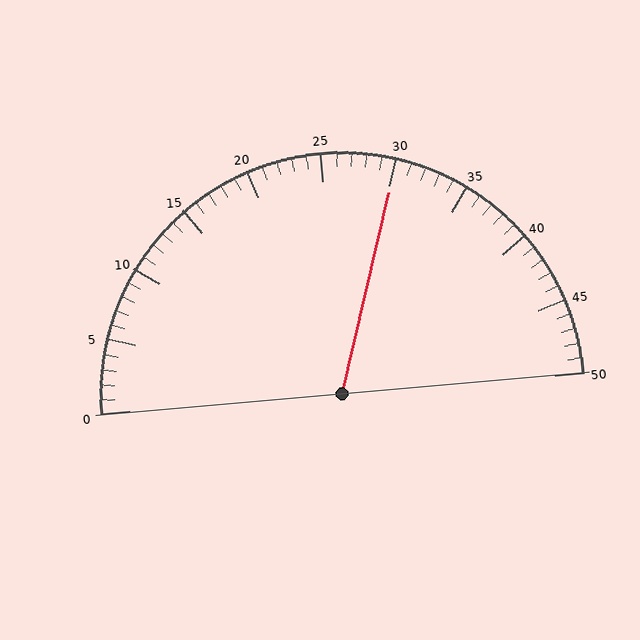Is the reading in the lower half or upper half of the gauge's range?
The reading is in the upper half of the range (0 to 50).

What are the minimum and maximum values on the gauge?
The gauge ranges from 0 to 50.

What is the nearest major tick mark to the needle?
The nearest major tick mark is 30.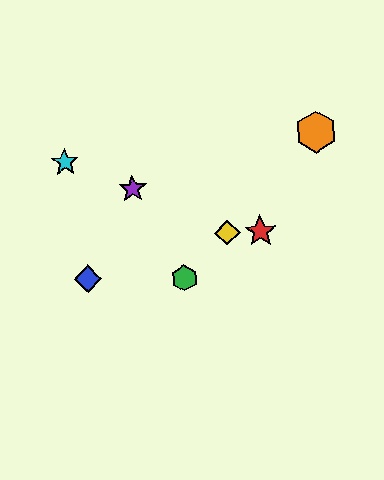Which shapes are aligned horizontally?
The red star, the yellow diamond are aligned horizontally.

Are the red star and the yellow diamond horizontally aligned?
Yes, both are at y≈231.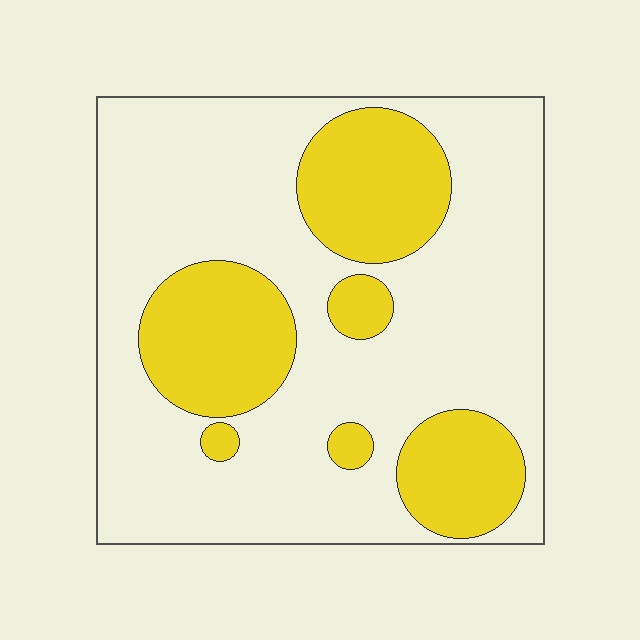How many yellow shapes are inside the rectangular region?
6.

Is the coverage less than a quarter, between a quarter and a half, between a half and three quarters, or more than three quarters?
Between a quarter and a half.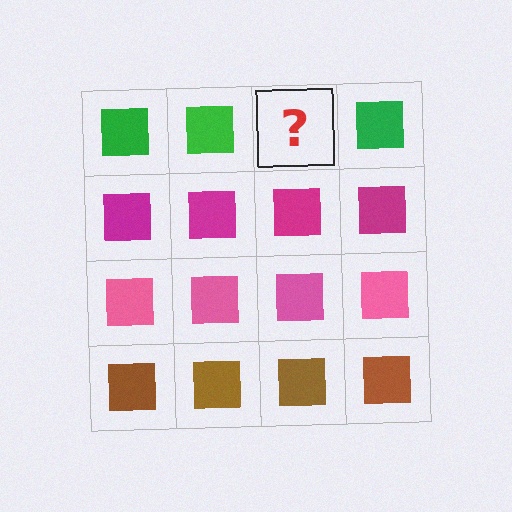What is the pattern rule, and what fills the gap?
The rule is that each row has a consistent color. The gap should be filled with a green square.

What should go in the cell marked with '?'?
The missing cell should contain a green square.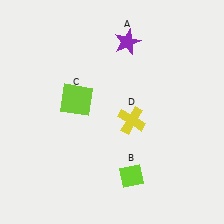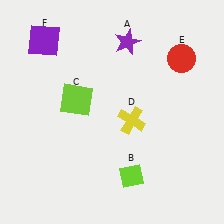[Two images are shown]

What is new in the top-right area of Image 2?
A red circle (E) was added in the top-right area of Image 2.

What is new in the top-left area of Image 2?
A purple square (F) was added in the top-left area of Image 2.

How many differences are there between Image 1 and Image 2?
There are 2 differences between the two images.